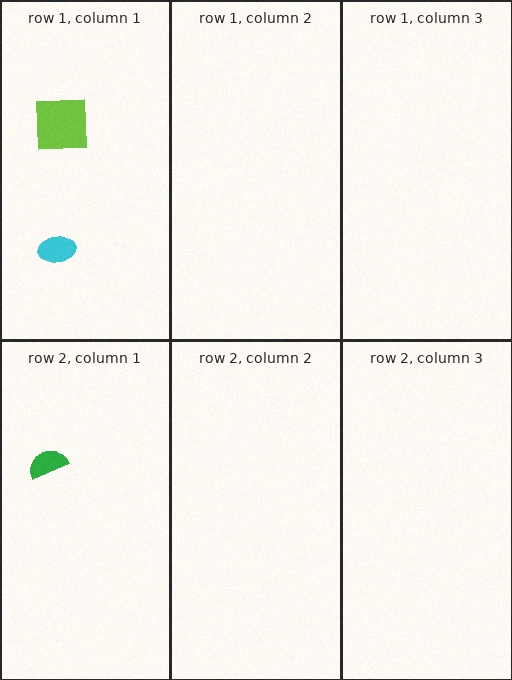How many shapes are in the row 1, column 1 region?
2.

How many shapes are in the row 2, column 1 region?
1.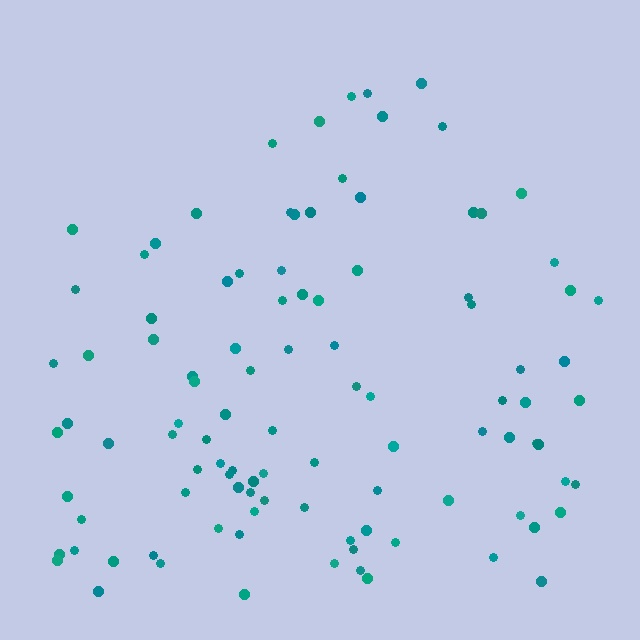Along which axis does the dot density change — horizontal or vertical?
Vertical.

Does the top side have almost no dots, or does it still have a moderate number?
Still a moderate number, just noticeably fewer than the bottom.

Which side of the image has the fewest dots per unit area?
The top.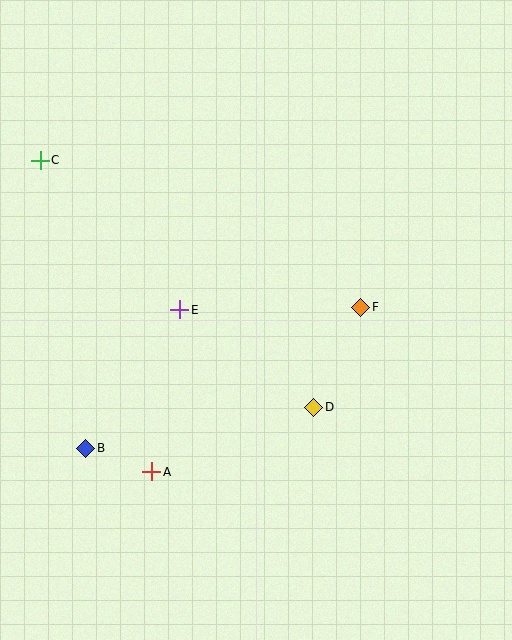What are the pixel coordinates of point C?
Point C is at (40, 160).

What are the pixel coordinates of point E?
Point E is at (180, 310).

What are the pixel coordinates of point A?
Point A is at (151, 472).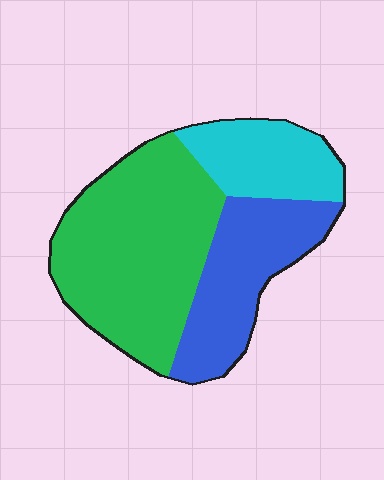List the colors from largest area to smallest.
From largest to smallest: green, blue, cyan.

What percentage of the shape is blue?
Blue covers about 30% of the shape.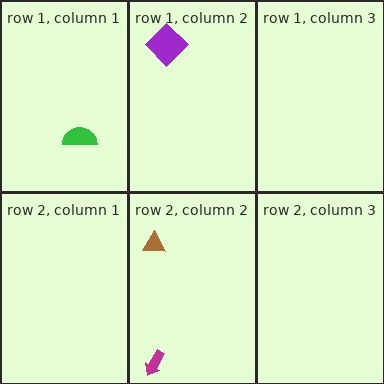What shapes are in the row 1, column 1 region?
The green semicircle.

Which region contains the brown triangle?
The row 2, column 2 region.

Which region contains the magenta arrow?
The row 2, column 2 region.